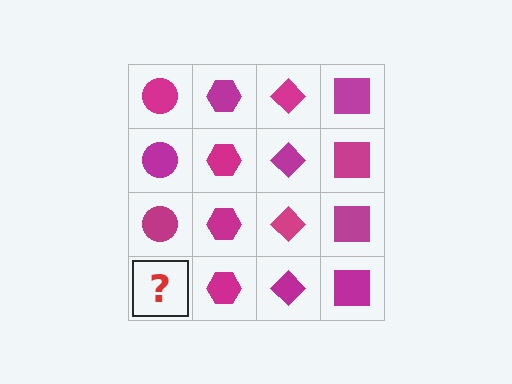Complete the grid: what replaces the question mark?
The question mark should be replaced with a magenta circle.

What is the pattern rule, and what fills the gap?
The rule is that each column has a consistent shape. The gap should be filled with a magenta circle.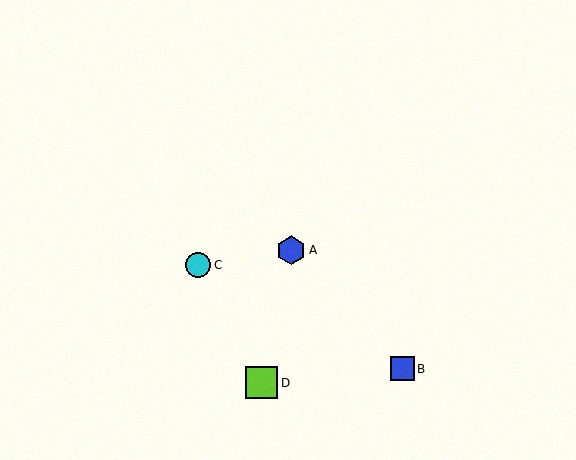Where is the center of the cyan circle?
The center of the cyan circle is at (198, 265).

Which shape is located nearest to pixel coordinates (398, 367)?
The blue square (labeled B) at (403, 369) is nearest to that location.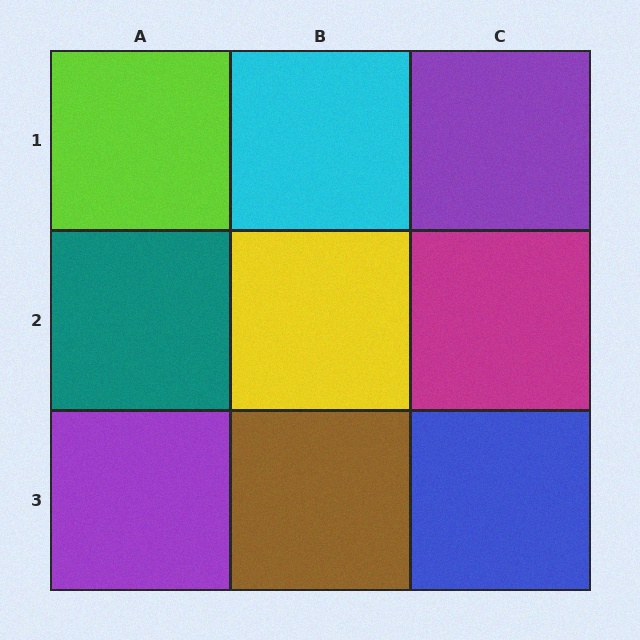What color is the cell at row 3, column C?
Blue.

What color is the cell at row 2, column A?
Teal.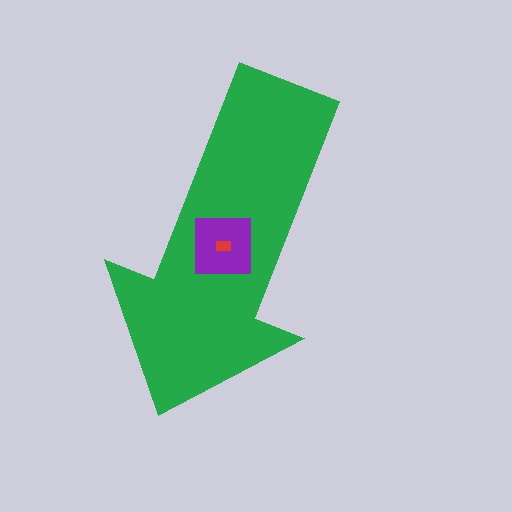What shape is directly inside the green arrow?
The purple square.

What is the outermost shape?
The green arrow.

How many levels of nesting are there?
3.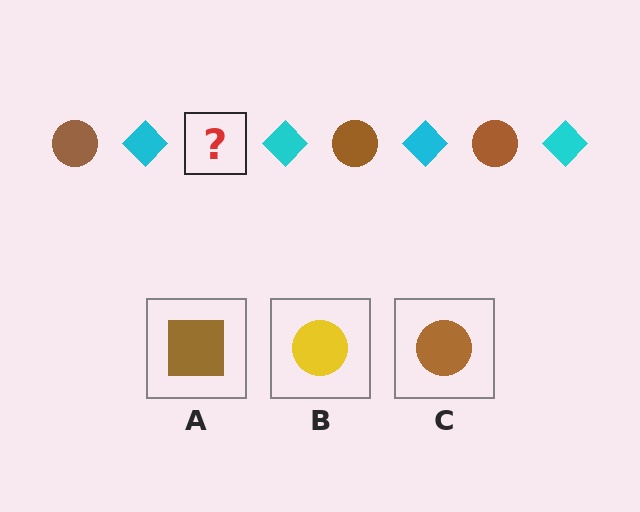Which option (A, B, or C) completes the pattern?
C.